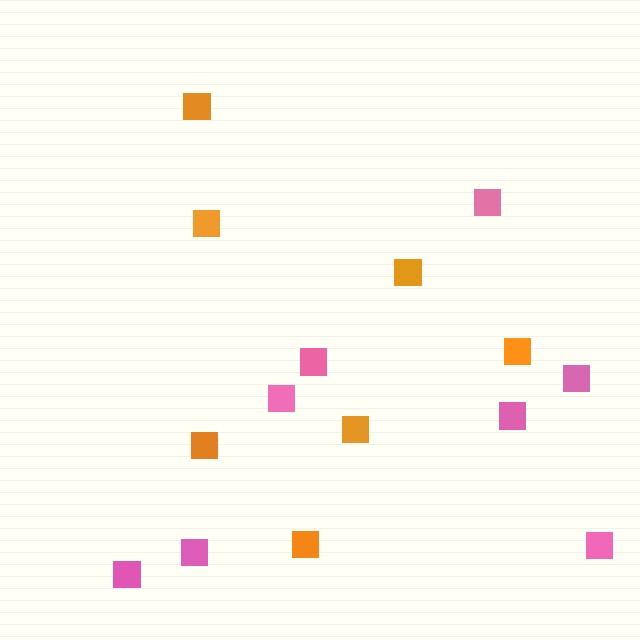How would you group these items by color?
There are 2 groups: one group of orange squares (7) and one group of pink squares (8).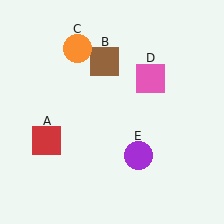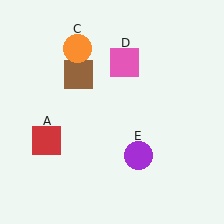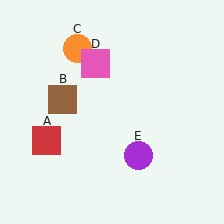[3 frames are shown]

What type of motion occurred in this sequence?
The brown square (object B), pink square (object D) rotated counterclockwise around the center of the scene.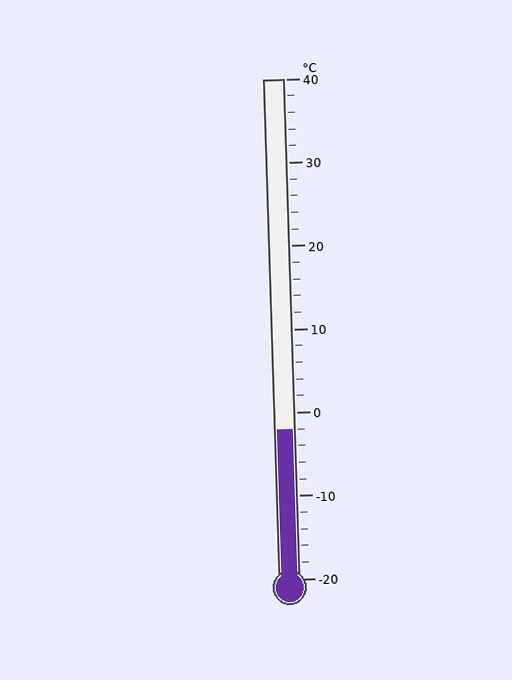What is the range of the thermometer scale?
The thermometer scale ranges from -20°C to 40°C.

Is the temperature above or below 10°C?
The temperature is below 10°C.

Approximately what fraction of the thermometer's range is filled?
The thermometer is filled to approximately 30% of its range.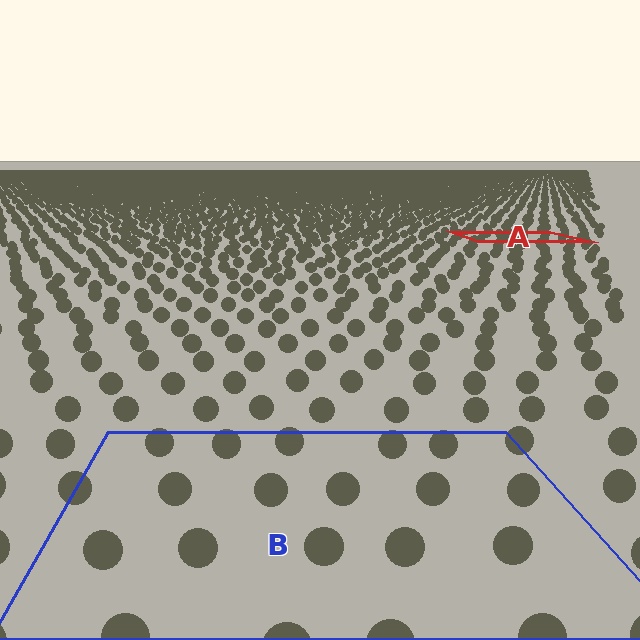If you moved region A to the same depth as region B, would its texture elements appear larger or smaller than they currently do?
They would appear larger. At a closer depth, the same texture elements are projected at a bigger on-screen size.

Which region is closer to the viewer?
Region B is closer. The texture elements there are larger and more spread out.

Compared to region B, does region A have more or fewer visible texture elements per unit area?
Region A has more texture elements per unit area — they are packed more densely because it is farther away.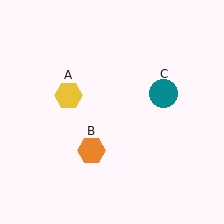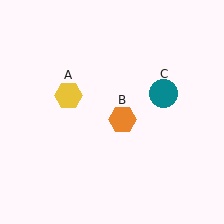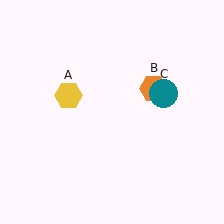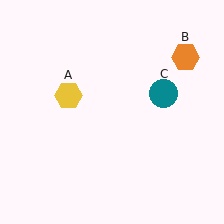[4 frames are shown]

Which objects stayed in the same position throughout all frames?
Yellow hexagon (object A) and teal circle (object C) remained stationary.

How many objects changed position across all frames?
1 object changed position: orange hexagon (object B).